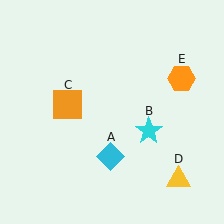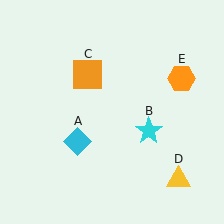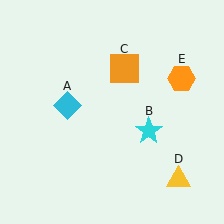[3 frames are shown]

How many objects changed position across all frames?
2 objects changed position: cyan diamond (object A), orange square (object C).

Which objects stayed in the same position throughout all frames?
Cyan star (object B) and yellow triangle (object D) and orange hexagon (object E) remained stationary.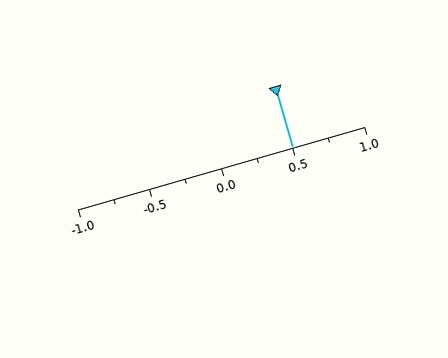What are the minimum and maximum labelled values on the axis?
The axis runs from -1.0 to 1.0.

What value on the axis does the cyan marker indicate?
The marker indicates approximately 0.5.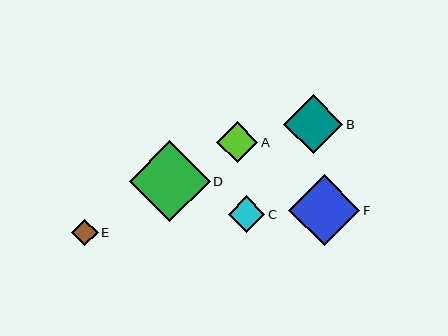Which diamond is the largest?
Diamond D is the largest with a size of approximately 81 pixels.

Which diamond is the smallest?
Diamond E is the smallest with a size of approximately 27 pixels.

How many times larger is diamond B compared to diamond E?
Diamond B is approximately 2.2 times the size of diamond E.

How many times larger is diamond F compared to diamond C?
Diamond F is approximately 2.0 times the size of diamond C.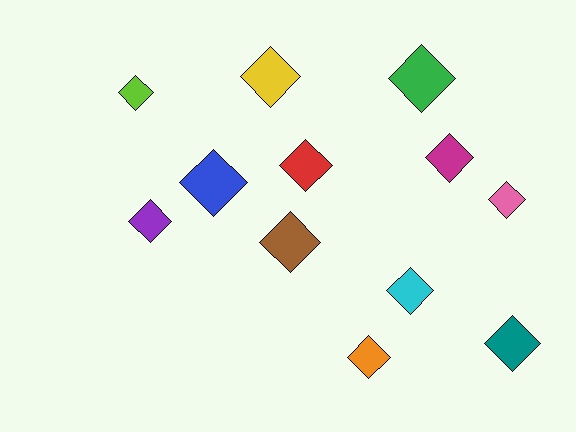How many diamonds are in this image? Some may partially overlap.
There are 12 diamonds.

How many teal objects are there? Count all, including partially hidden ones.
There is 1 teal object.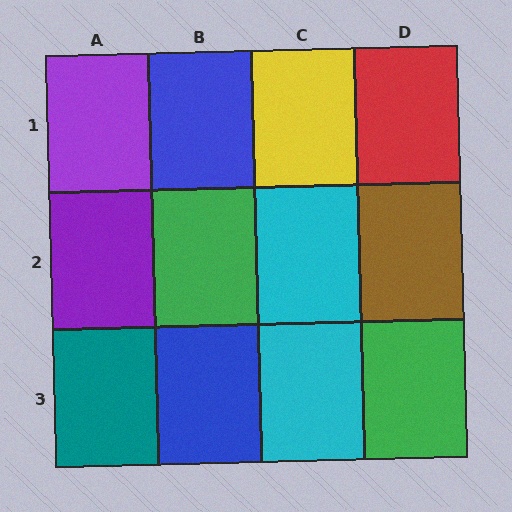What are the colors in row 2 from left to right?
Purple, green, cyan, brown.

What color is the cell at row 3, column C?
Cyan.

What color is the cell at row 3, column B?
Blue.